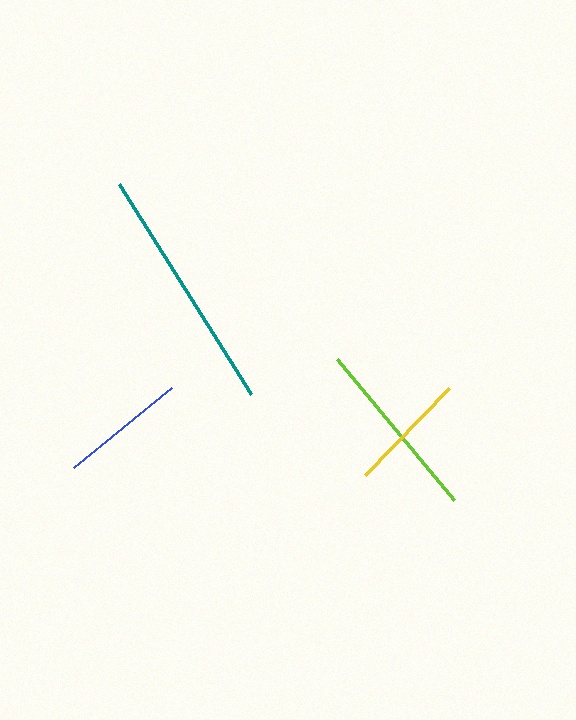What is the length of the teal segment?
The teal segment is approximately 248 pixels long.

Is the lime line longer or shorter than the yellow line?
The lime line is longer than the yellow line.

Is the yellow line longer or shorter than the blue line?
The blue line is longer than the yellow line.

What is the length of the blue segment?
The blue segment is approximately 126 pixels long.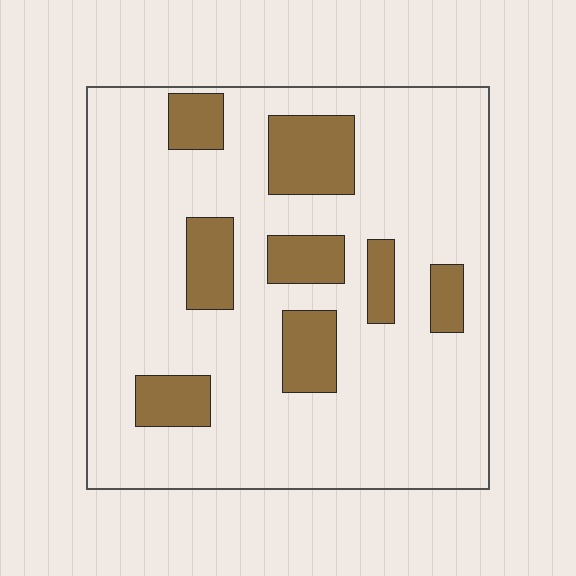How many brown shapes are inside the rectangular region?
8.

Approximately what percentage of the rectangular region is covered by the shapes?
Approximately 20%.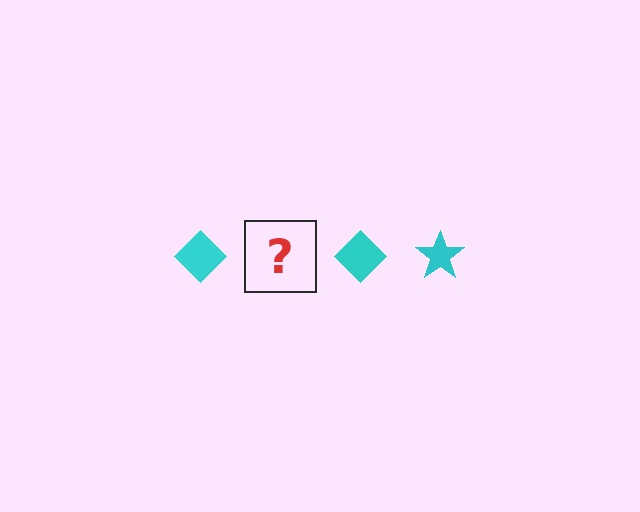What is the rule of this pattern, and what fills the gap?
The rule is that the pattern cycles through diamond, star shapes in cyan. The gap should be filled with a cyan star.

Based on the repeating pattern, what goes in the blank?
The blank should be a cyan star.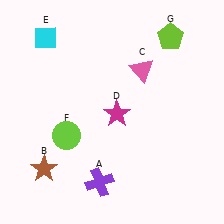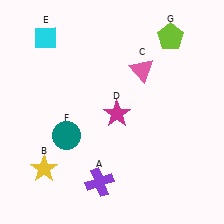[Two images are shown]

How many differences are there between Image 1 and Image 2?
There are 2 differences between the two images.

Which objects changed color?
B changed from brown to yellow. F changed from lime to teal.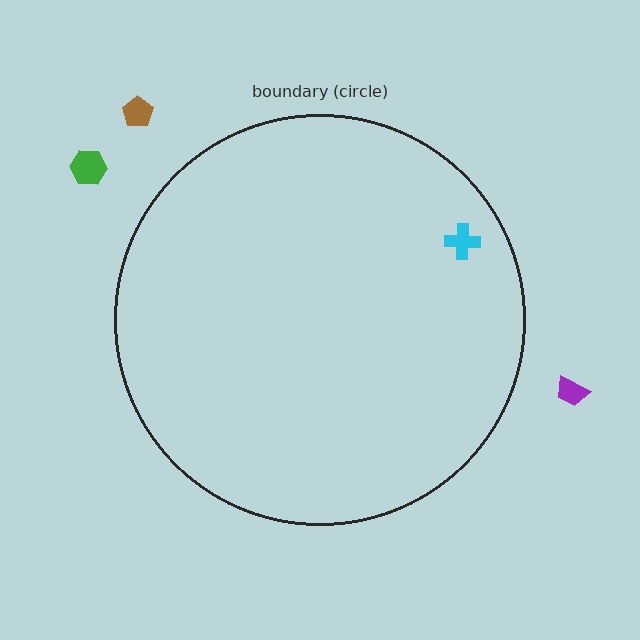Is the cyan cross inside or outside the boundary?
Inside.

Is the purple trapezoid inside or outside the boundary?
Outside.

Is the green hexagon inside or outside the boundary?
Outside.